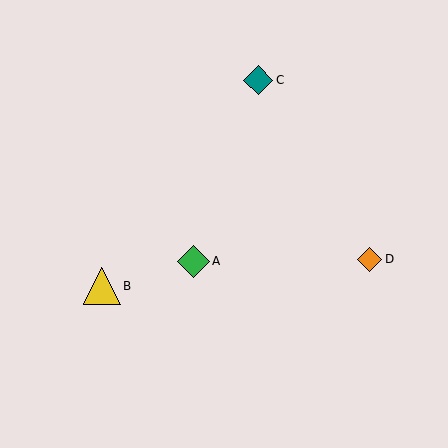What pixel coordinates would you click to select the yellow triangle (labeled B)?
Click at (102, 286) to select the yellow triangle B.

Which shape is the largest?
The yellow triangle (labeled B) is the largest.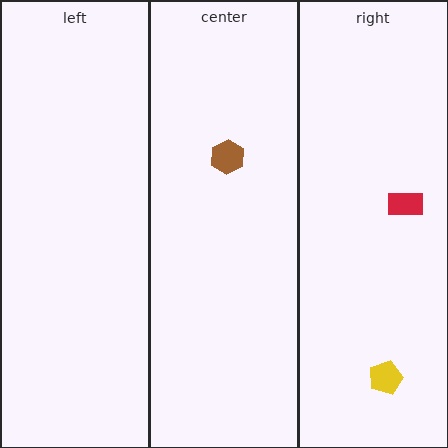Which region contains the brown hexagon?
The center region.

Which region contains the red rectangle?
The right region.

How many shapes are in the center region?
1.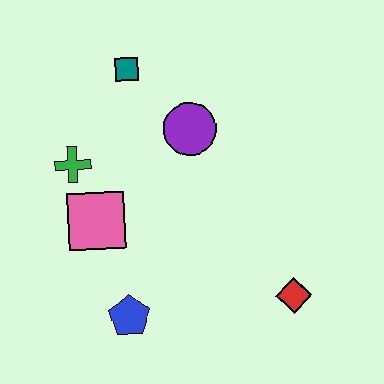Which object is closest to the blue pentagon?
The pink square is closest to the blue pentagon.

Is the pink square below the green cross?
Yes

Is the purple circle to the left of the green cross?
No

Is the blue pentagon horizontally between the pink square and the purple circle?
Yes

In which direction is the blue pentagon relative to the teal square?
The blue pentagon is below the teal square.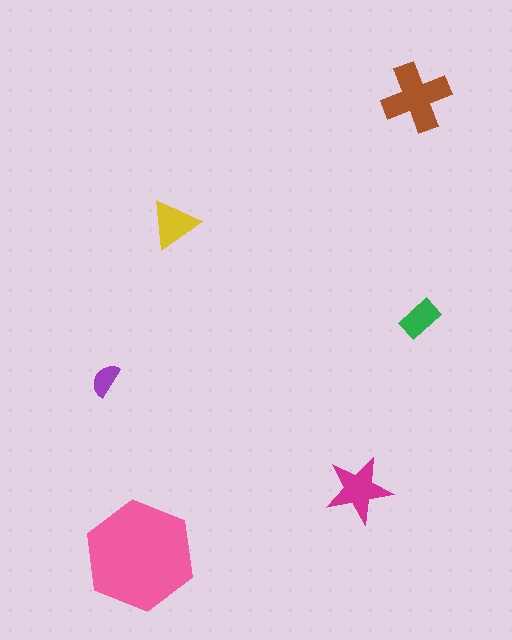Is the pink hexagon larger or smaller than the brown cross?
Larger.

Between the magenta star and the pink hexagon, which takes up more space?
The pink hexagon.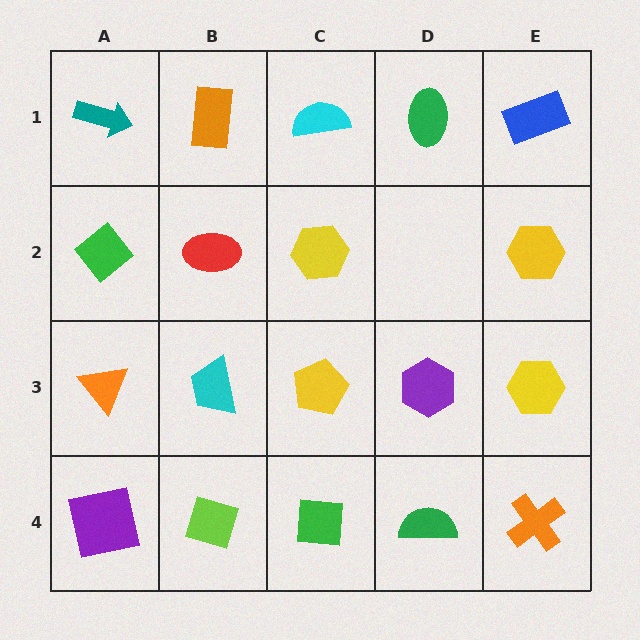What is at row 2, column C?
A yellow hexagon.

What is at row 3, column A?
An orange triangle.